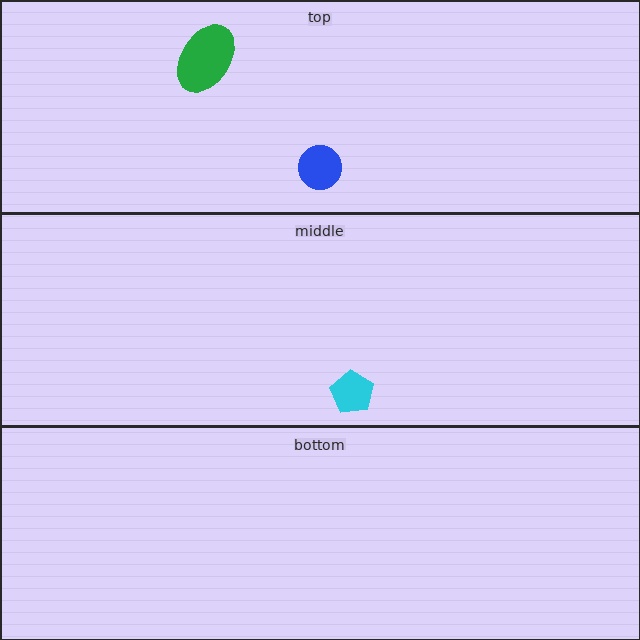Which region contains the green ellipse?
The top region.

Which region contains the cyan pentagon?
The middle region.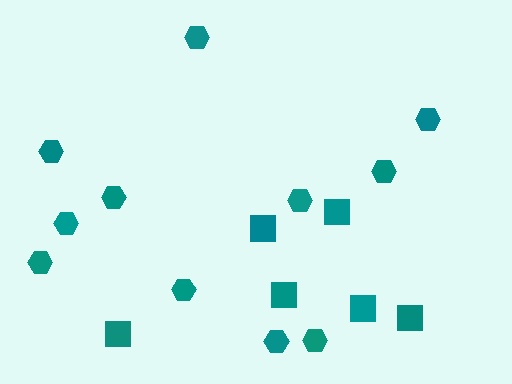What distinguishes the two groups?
There are 2 groups: one group of squares (6) and one group of hexagons (11).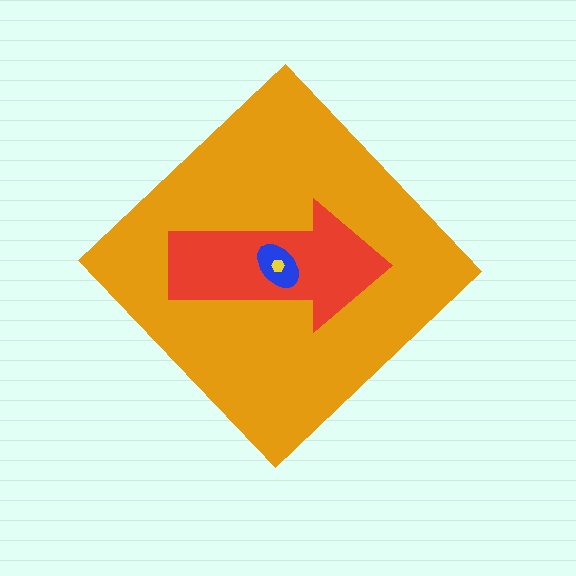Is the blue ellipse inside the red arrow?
Yes.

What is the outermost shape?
The orange diamond.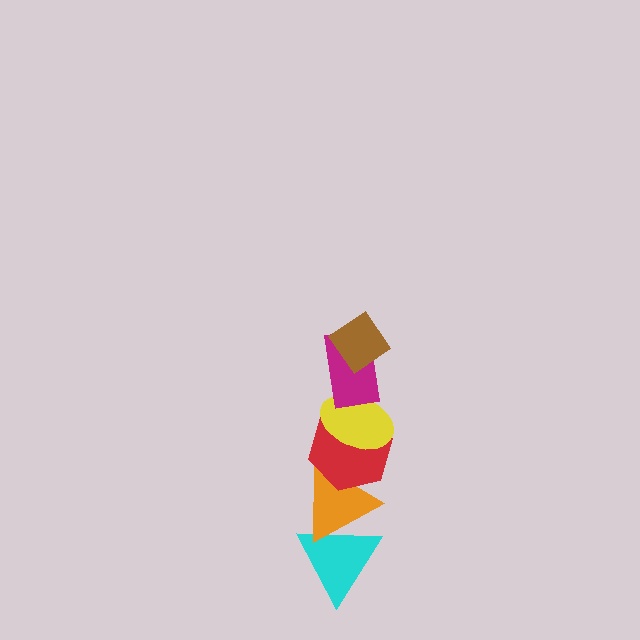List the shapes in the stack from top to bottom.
From top to bottom: the brown diamond, the magenta rectangle, the yellow ellipse, the red hexagon, the orange triangle, the cyan triangle.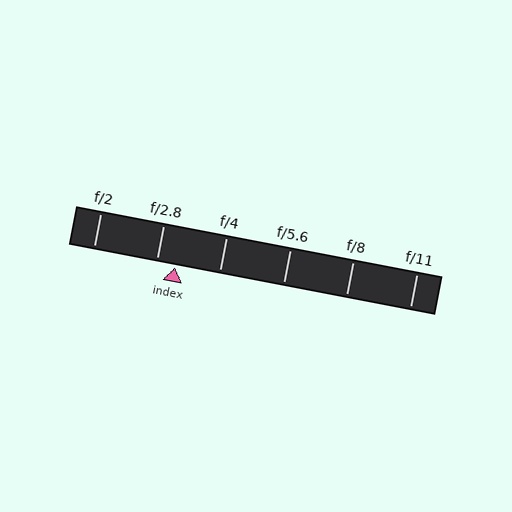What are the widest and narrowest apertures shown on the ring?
The widest aperture shown is f/2 and the narrowest is f/11.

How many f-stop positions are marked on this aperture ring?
There are 6 f-stop positions marked.